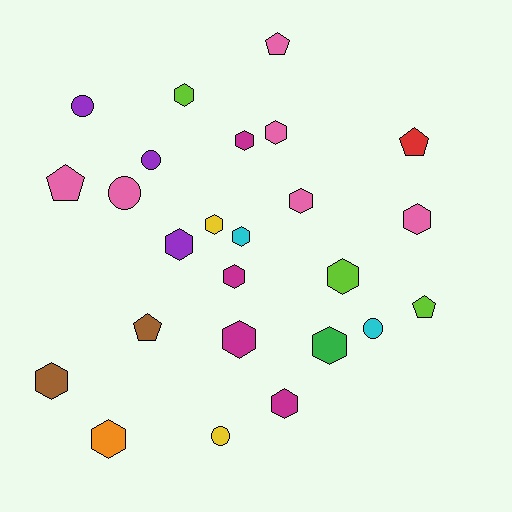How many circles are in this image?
There are 5 circles.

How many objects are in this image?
There are 25 objects.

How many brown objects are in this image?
There are 2 brown objects.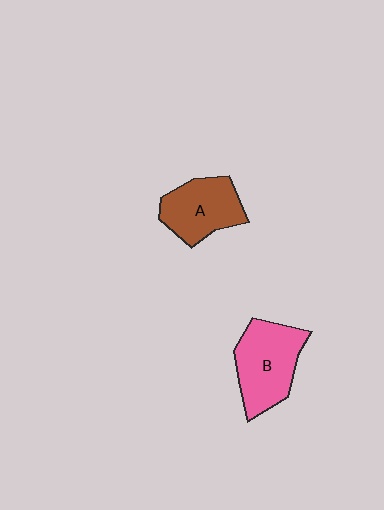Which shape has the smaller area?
Shape A (brown).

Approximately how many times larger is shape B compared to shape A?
Approximately 1.2 times.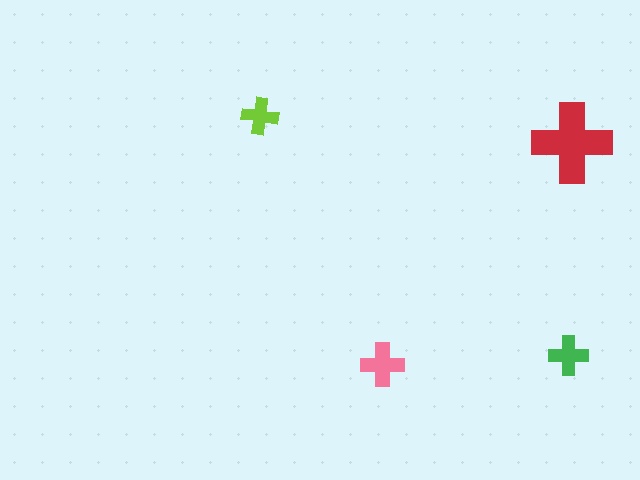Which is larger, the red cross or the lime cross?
The red one.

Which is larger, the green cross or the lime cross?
The green one.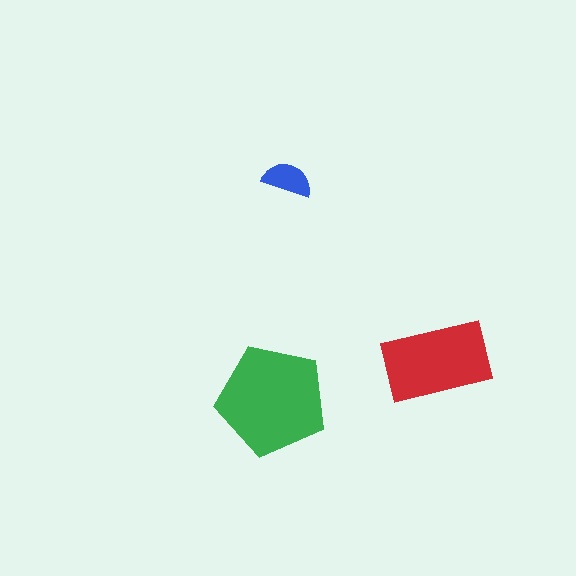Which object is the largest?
The green pentagon.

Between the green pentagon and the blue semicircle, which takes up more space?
The green pentagon.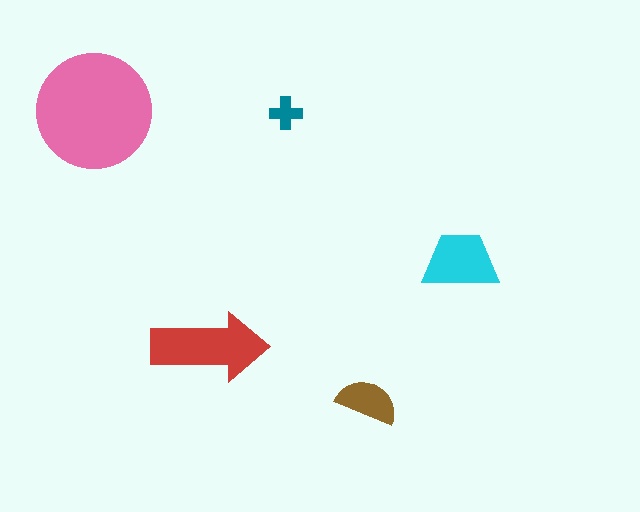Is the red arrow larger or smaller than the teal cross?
Larger.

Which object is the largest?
The pink circle.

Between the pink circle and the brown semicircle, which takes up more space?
The pink circle.